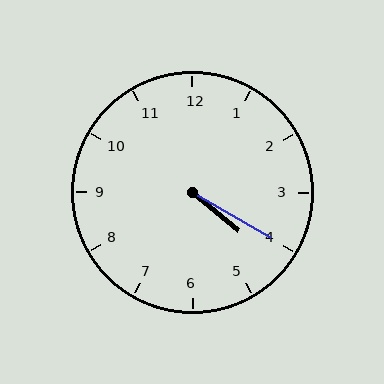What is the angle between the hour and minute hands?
Approximately 10 degrees.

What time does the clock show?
4:20.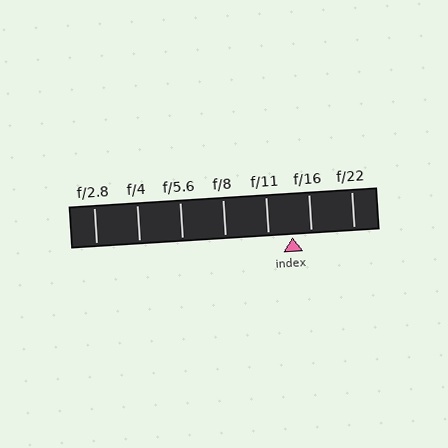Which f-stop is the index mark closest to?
The index mark is closest to f/16.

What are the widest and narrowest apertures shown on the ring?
The widest aperture shown is f/2.8 and the narrowest is f/22.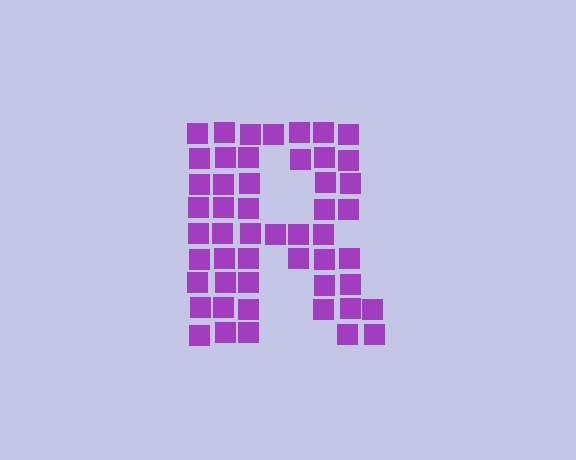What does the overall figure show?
The overall figure shows the letter R.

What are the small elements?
The small elements are squares.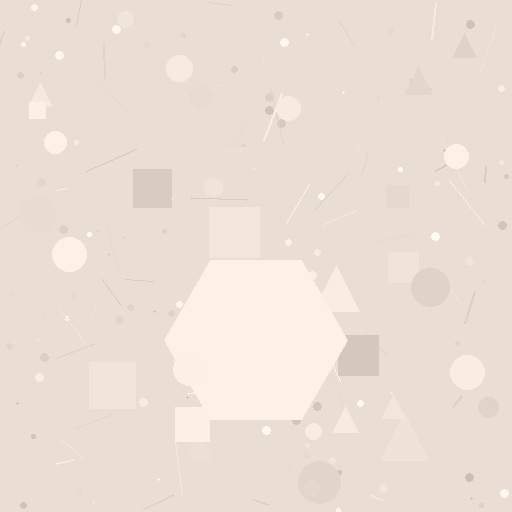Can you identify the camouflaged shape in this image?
The camouflaged shape is a hexagon.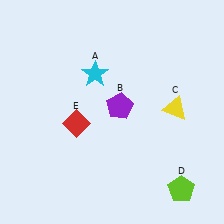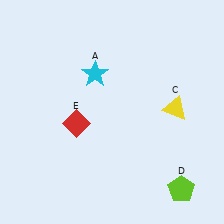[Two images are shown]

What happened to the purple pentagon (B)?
The purple pentagon (B) was removed in Image 2. It was in the top-right area of Image 1.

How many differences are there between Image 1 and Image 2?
There is 1 difference between the two images.